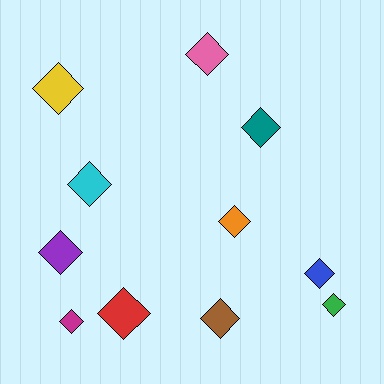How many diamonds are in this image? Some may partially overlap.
There are 11 diamonds.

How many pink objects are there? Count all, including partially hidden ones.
There is 1 pink object.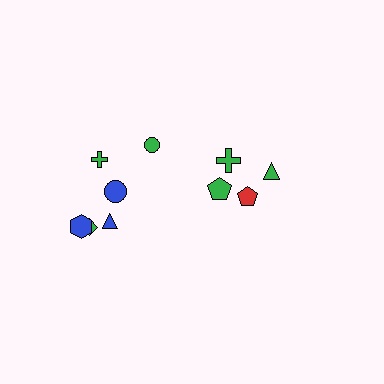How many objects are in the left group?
There are 6 objects.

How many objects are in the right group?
There are 4 objects.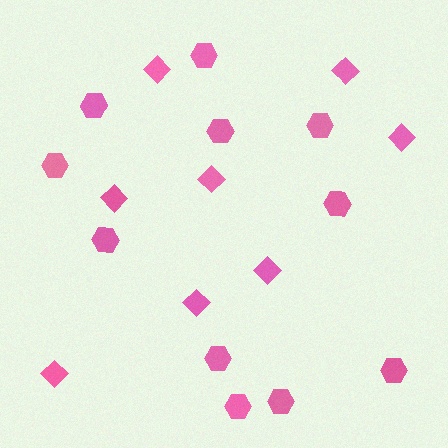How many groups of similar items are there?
There are 2 groups: one group of diamonds (8) and one group of hexagons (11).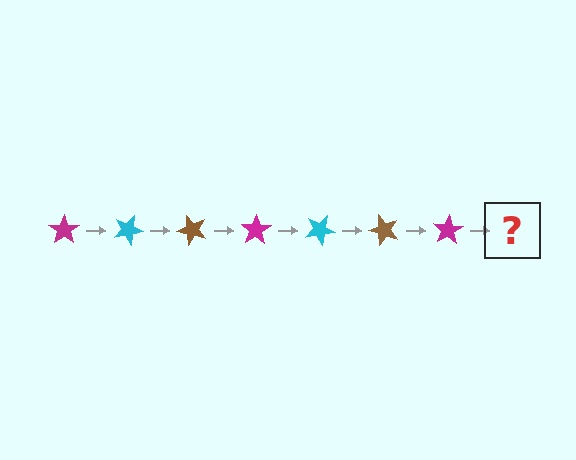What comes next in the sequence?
The next element should be a cyan star, rotated 175 degrees from the start.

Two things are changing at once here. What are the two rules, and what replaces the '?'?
The two rules are that it rotates 25 degrees each step and the color cycles through magenta, cyan, and brown. The '?' should be a cyan star, rotated 175 degrees from the start.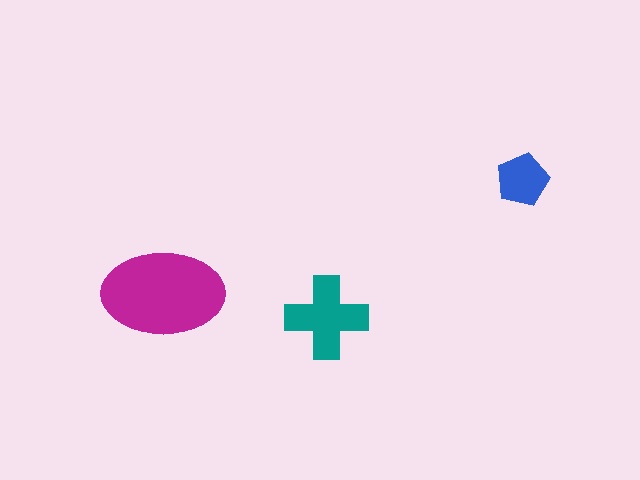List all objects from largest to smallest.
The magenta ellipse, the teal cross, the blue pentagon.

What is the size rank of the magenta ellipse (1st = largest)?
1st.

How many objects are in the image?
There are 3 objects in the image.